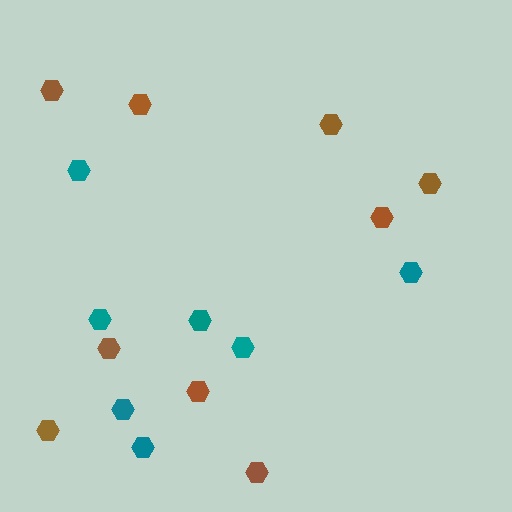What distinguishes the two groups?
There are 2 groups: one group of brown hexagons (9) and one group of teal hexagons (7).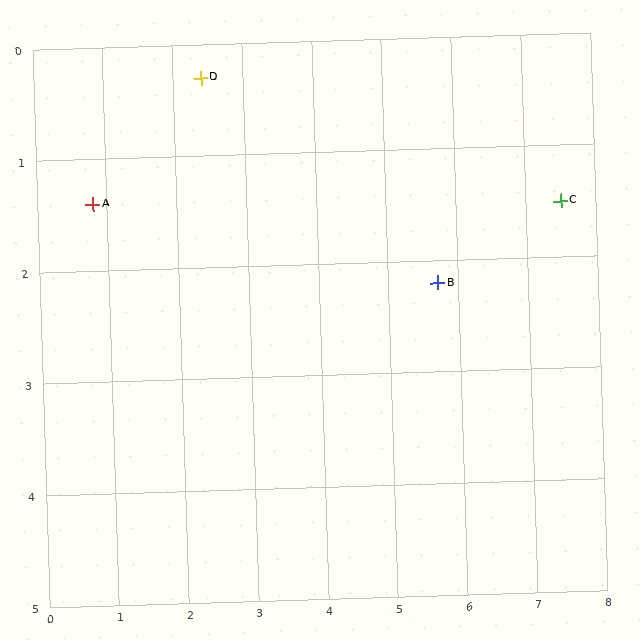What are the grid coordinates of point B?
Point B is at approximately (5.7, 2.2).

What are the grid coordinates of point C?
Point C is at approximately (7.5, 1.5).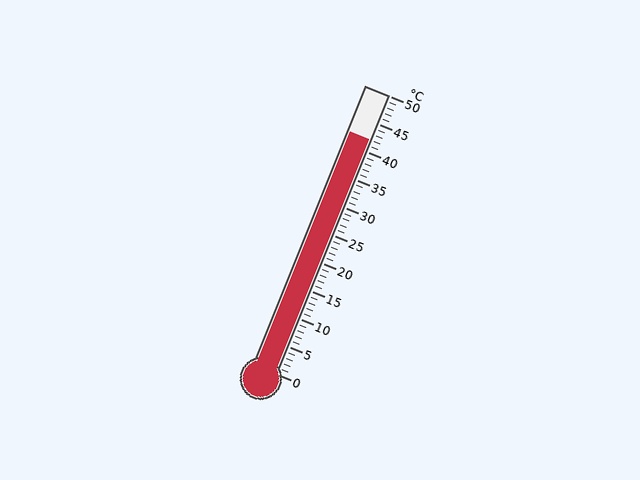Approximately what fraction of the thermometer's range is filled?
The thermometer is filled to approximately 85% of its range.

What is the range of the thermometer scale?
The thermometer scale ranges from 0°C to 50°C.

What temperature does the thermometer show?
The thermometer shows approximately 42°C.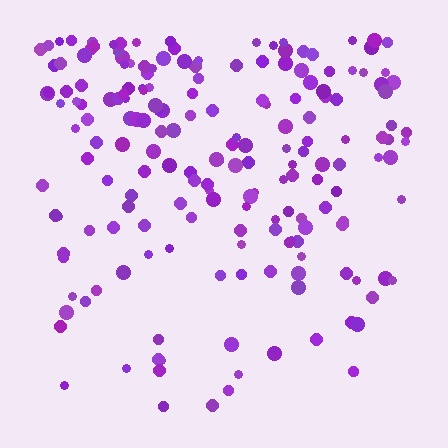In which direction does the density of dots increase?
From bottom to top, with the top side densest.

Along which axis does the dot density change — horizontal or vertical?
Vertical.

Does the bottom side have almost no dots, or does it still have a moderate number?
Still a moderate number, just noticeably fewer than the top.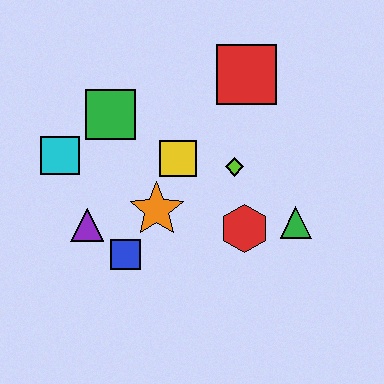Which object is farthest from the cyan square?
The green triangle is farthest from the cyan square.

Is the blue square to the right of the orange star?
No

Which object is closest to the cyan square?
The green square is closest to the cyan square.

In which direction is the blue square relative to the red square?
The blue square is below the red square.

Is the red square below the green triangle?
No